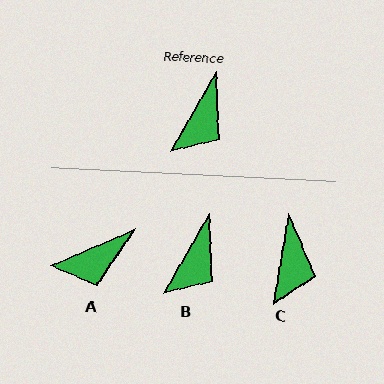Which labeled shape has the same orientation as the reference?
B.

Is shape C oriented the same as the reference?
No, it is off by about 20 degrees.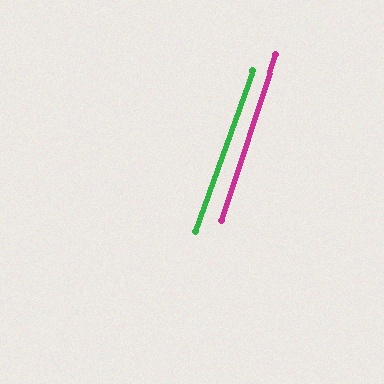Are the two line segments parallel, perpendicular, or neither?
Parallel — their directions differ by only 1.6°.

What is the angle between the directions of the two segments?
Approximately 2 degrees.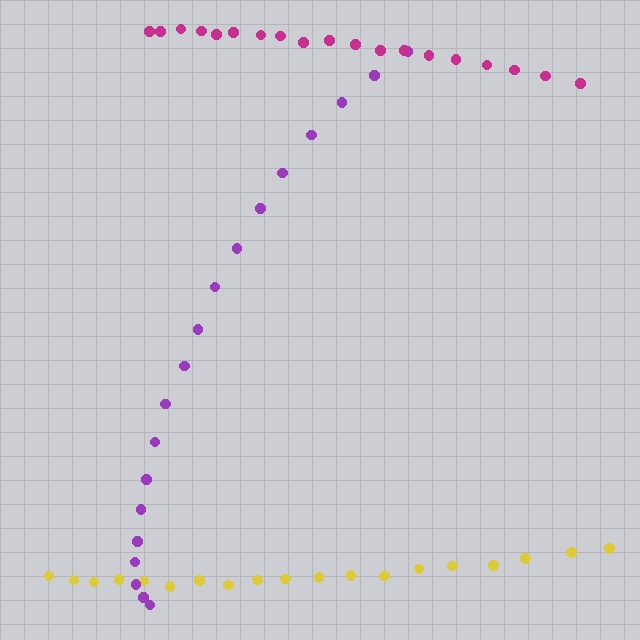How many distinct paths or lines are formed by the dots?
There are 3 distinct paths.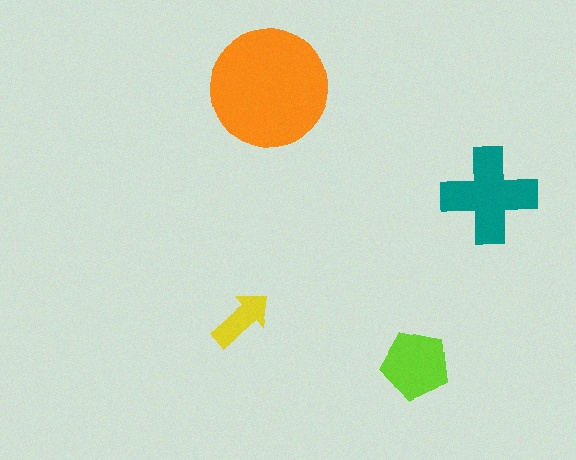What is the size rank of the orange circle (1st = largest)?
1st.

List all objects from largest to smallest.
The orange circle, the teal cross, the lime pentagon, the yellow arrow.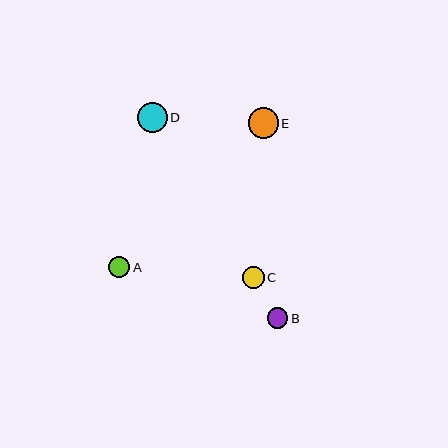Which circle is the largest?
Circle E is the largest with a size of approximately 30 pixels.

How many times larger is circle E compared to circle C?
Circle E is approximately 1.4 times the size of circle C.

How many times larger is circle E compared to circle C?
Circle E is approximately 1.4 times the size of circle C.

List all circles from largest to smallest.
From largest to smallest: E, D, C, A, B.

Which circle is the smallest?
Circle B is the smallest with a size of approximately 20 pixels.